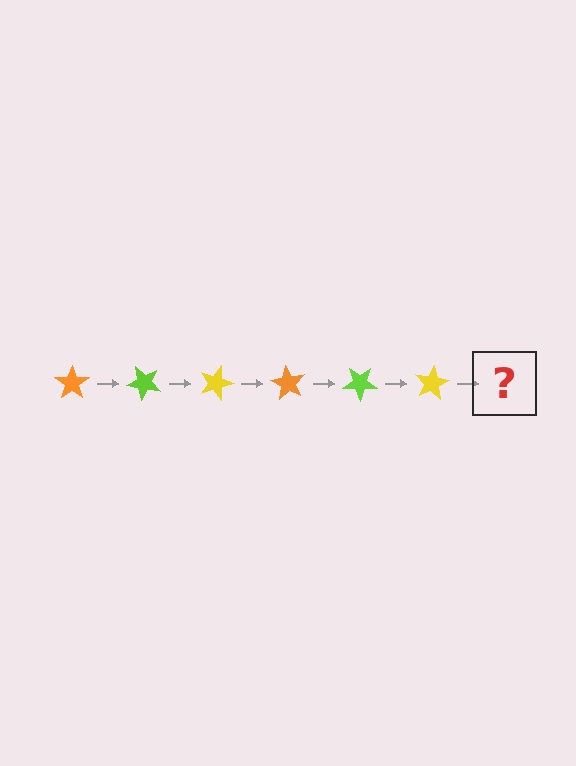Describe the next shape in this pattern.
It should be an orange star, rotated 270 degrees from the start.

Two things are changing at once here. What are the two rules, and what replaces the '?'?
The two rules are that it rotates 45 degrees each step and the color cycles through orange, lime, and yellow. The '?' should be an orange star, rotated 270 degrees from the start.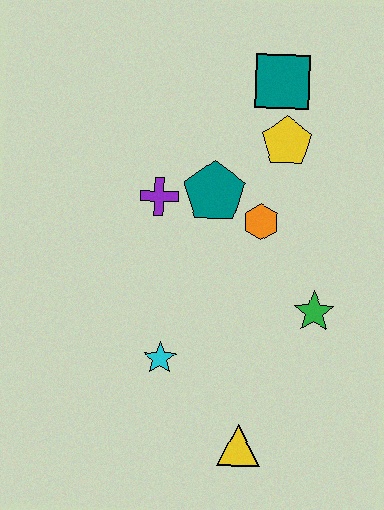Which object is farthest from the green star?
The teal square is farthest from the green star.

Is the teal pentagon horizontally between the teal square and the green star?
No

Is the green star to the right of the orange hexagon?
Yes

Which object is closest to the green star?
The orange hexagon is closest to the green star.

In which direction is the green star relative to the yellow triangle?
The green star is above the yellow triangle.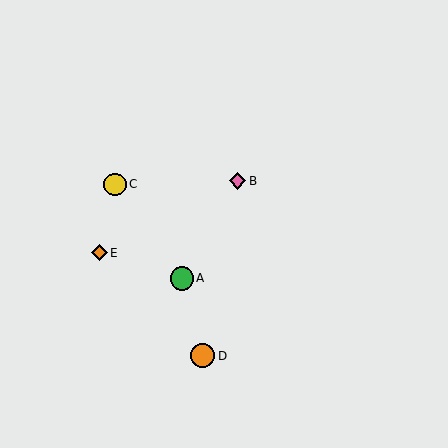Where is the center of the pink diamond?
The center of the pink diamond is at (237, 181).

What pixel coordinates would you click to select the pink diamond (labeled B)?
Click at (237, 181) to select the pink diamond B.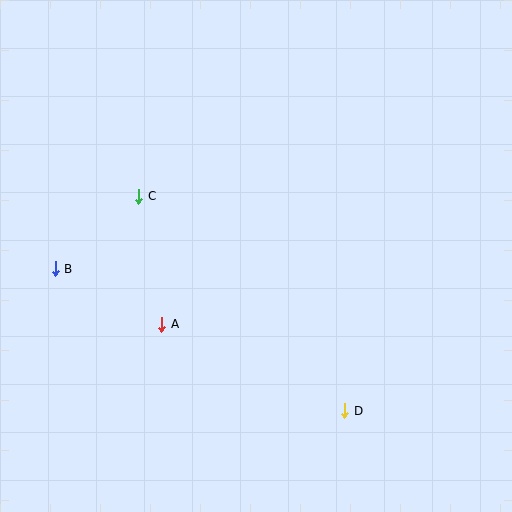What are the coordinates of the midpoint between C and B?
The midpoint between C and B is at (97, 233).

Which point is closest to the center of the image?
Point A at (162, 324) is closest to the center.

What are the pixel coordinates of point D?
Point D is at (345, 411).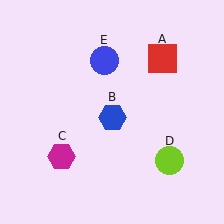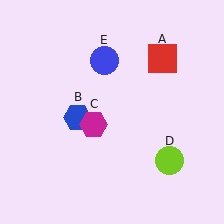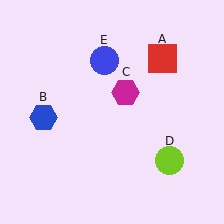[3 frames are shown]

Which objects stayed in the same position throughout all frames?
Red square (object A) and lime circle (object D) and blue circle (object E) remained stationary.